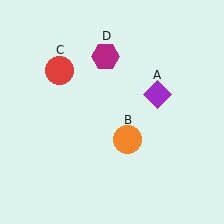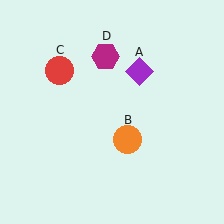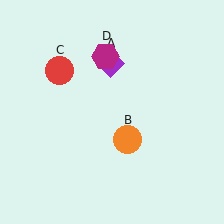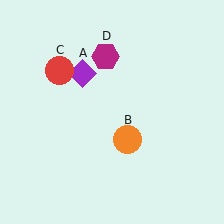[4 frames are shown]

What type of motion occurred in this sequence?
The purple diamond (object A) rotated counterclockwise around the center of the scene.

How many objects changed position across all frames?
1 object changed position: purple diamond (object A).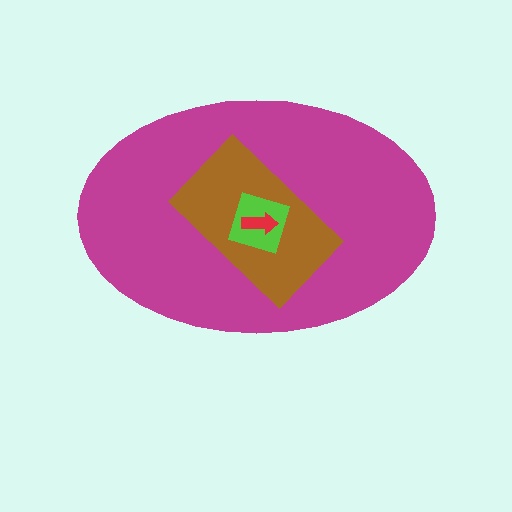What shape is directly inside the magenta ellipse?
The brown rectangle.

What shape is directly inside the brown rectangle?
The lime diamond.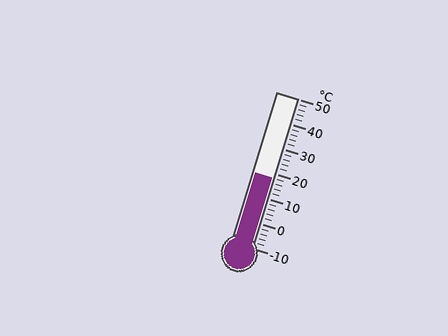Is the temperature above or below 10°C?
The temperature is above 10°C.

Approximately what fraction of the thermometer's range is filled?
The thermometer is filled to approximately 45% of its range.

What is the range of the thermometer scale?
The thermometer scale ranges from -10°C to 50°C.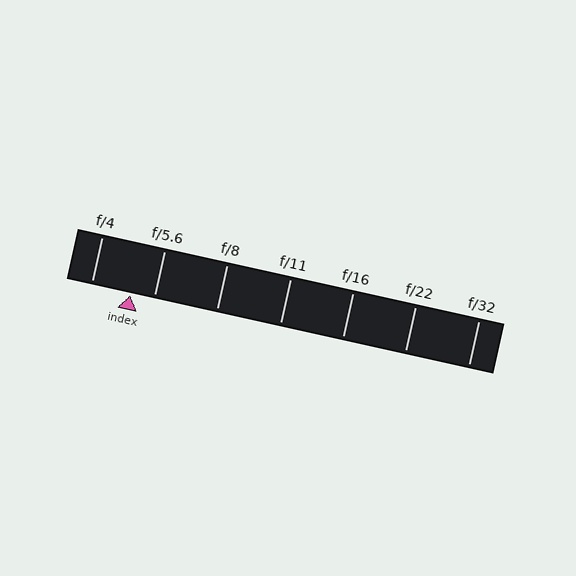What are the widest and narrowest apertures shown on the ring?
The widest aperture shown is f/4 and the narrowest is f/32.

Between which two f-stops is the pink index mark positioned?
The index mark is between f/4 and f/5.6.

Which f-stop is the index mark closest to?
The index mark is closest to f/5.6.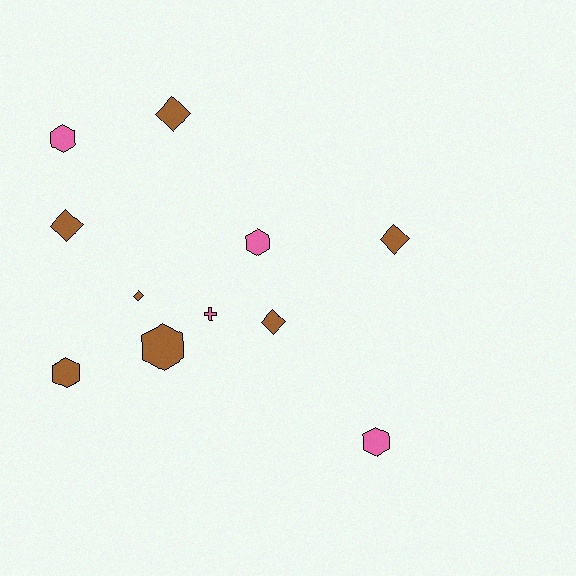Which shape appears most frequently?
Diamond, with 5 objects.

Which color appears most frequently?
Brown, with 7 objects.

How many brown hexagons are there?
There are 2 brown hexagons.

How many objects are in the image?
There are 11 objects.